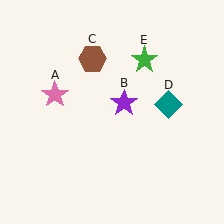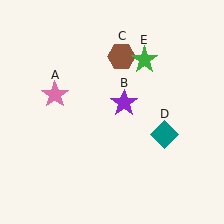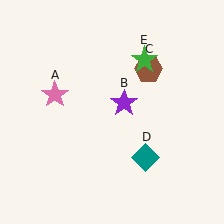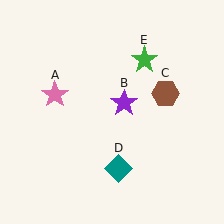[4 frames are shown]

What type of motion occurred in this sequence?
The brown hexagon (object C), teal diamond (object D) rotated clockwise around the center of the scene.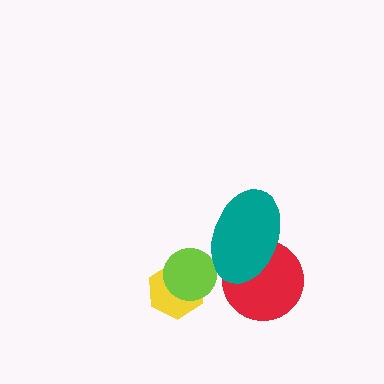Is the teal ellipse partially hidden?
No, no other shape covers it.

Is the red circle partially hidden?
Yes, it is partially covered by another shape.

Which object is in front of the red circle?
The teal ellipse is in front of the red circle.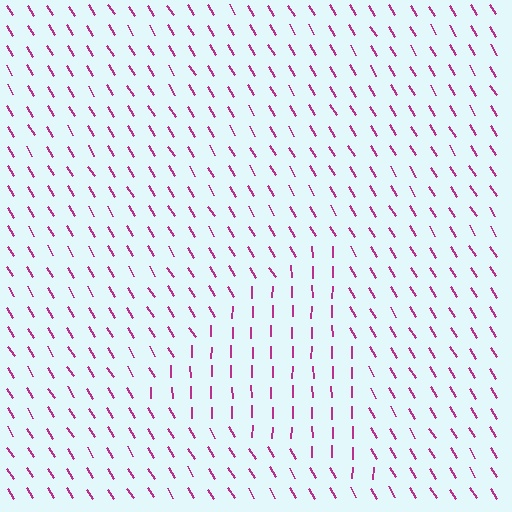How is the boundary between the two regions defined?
The boundary is defined purely by a change in line orientation (approximately 32 degrees difference). All lines are the same color and thickness.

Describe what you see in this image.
The image is filled with small magenta line segments. A triangle region in the image has lines oriented differently from the surrounding lines, creating a visible texture boundary.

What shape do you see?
I see a triangle.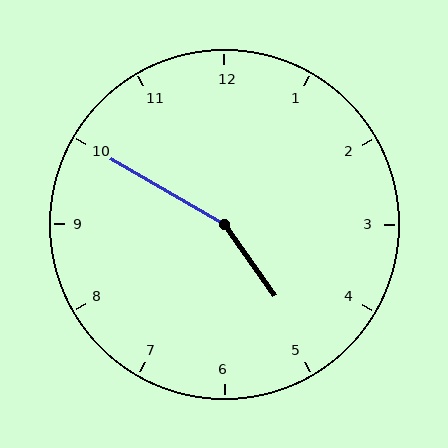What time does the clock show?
4:50.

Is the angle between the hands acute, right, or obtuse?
It is obtuse.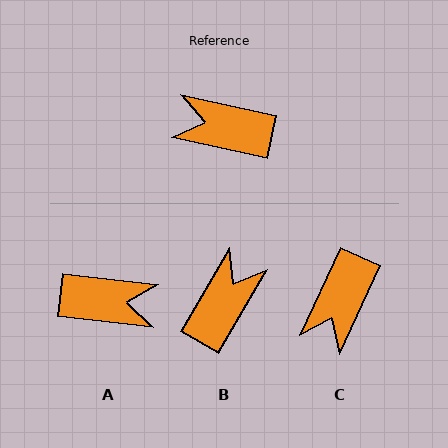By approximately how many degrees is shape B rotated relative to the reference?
Approximately 108 degrees clockwise.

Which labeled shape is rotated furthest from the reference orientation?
A, about 174 degrees away.